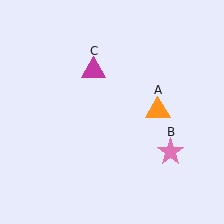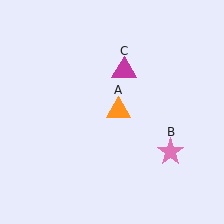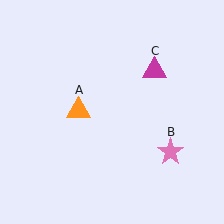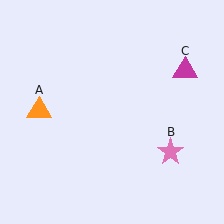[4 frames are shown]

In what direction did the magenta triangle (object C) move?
The magenta triangle (object C) moved right.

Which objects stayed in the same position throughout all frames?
Pink star (object B) remained stationary.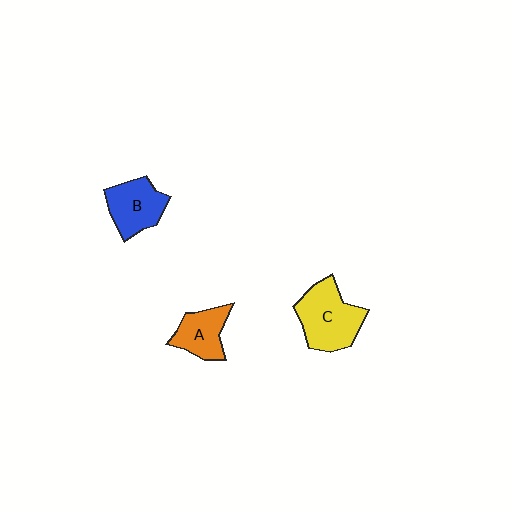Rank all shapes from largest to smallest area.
From largest to smallest: C (yellow), B (blue), A (orange).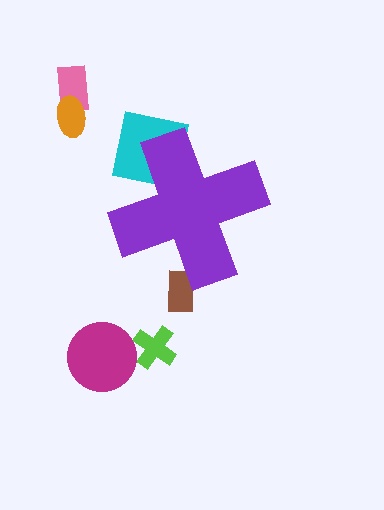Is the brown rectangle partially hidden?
Yes, the brown rectangle is partially hidden behind the purple cross.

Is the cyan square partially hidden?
Yes, the cyan square is partially hidden behind the purple cross.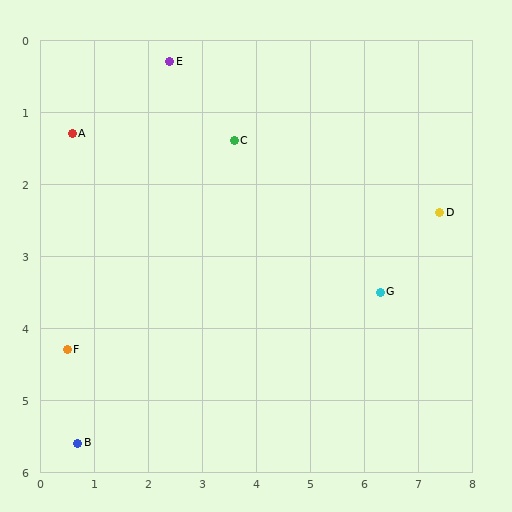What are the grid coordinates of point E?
Point E is at approximately (2.4, 0.3).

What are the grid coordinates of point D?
Point D is at approximately (7.4, 2.4).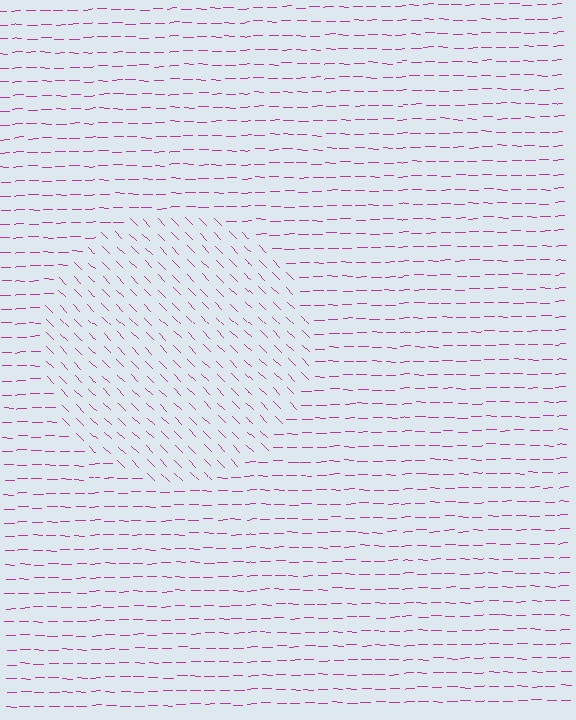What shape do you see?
I see a circle.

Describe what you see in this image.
The image is filled with small magenta line segments. A circle region in the image has lines oriented differently from the surrounding lines, creating a visible texture boundary.